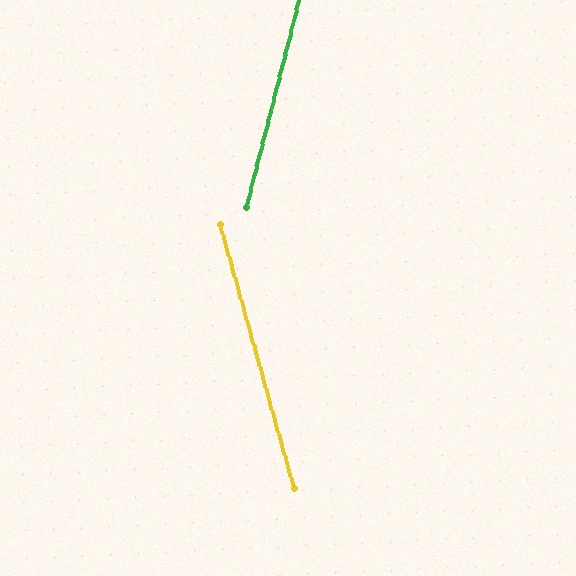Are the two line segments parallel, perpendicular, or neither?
Neither parallel nor perpendicular — they differ by about 30°.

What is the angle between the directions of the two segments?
Approximately 30 degrees.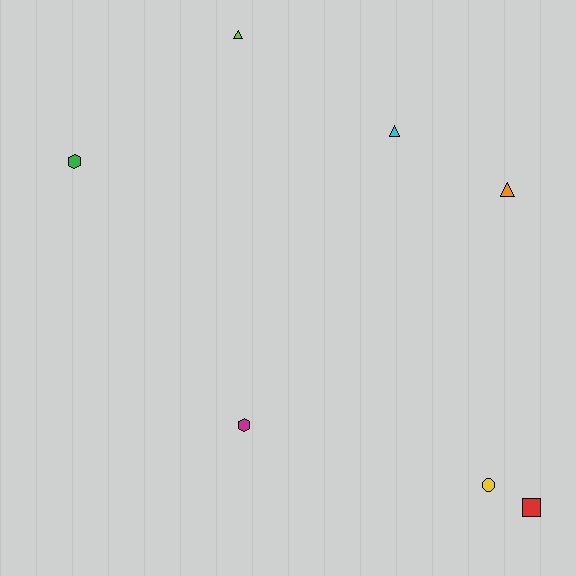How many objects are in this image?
There are 7 objects.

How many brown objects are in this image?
There are no brown objects.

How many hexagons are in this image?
There are 2 hexagons.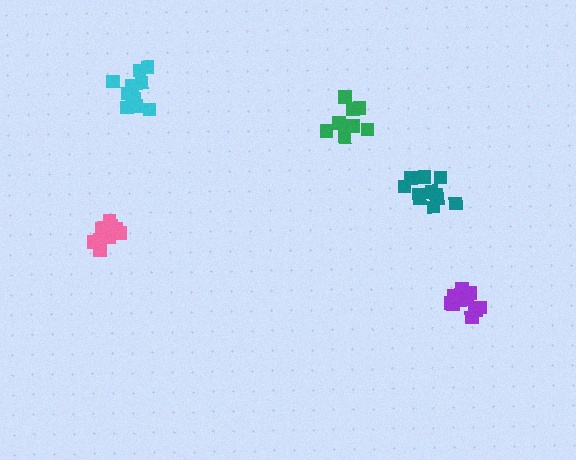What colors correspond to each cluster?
The clusters are colored: pink, teal, green, purple, cyan.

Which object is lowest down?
The purple cluster is bottommost.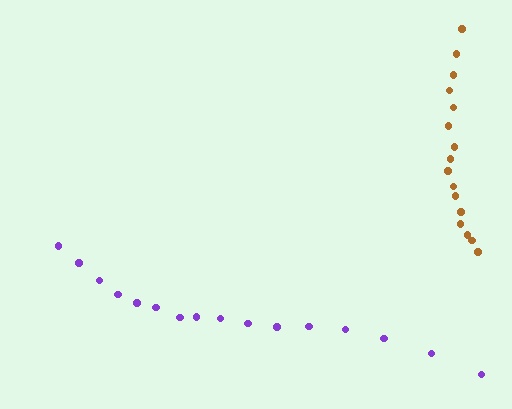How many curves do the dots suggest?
There are 2 distinct paths.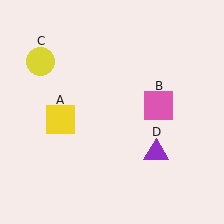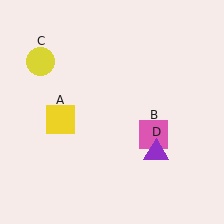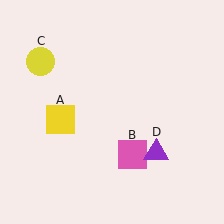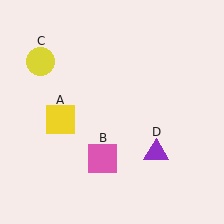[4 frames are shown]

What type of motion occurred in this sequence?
The pink square (object B) rotated clockwise around the center of the scene.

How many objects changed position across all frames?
1 object changed position: pink square (object B).